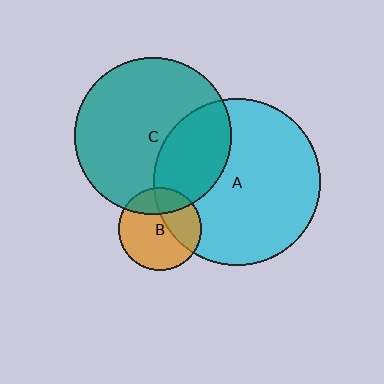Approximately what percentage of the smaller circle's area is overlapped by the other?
Approximately 30%.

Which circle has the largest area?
Circle A (cyan).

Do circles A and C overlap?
Yes.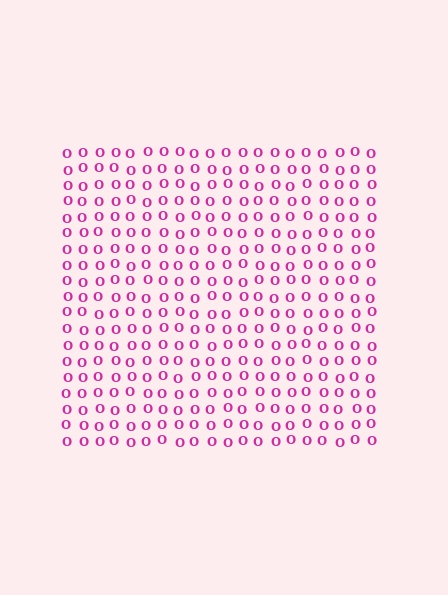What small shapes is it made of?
It is made of small letter O's.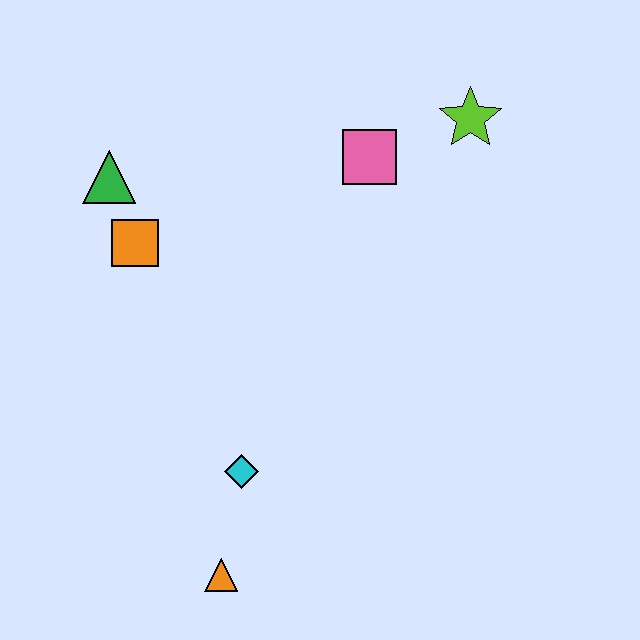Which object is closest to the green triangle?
The orange square is closest to the green triangle.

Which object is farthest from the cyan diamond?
The lime star is farthest from the cyan diamond.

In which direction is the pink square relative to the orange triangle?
The pink square is above the orange triangle.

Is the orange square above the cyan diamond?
Yes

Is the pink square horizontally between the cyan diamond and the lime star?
Yes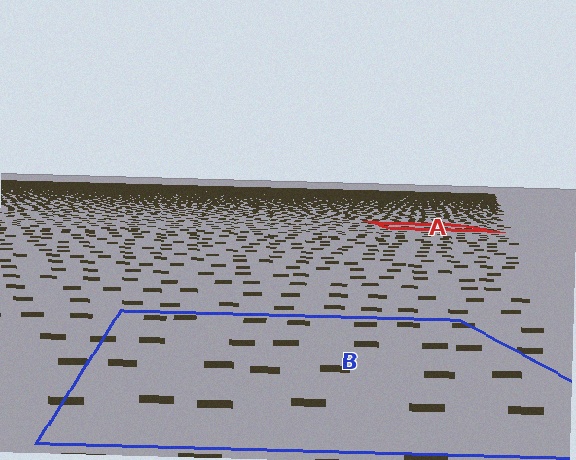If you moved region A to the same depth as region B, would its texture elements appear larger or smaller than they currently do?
They would appear larger. At a closer depth, the same texture elements are projected at a bigger on-screen size.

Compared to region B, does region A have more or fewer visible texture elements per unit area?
Region A has more texture elements per unit area — they are packed more densely because it is farther away.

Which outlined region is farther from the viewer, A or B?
Region A is farther from the viewer — the texture elements inside it appear smaller and more densely packed.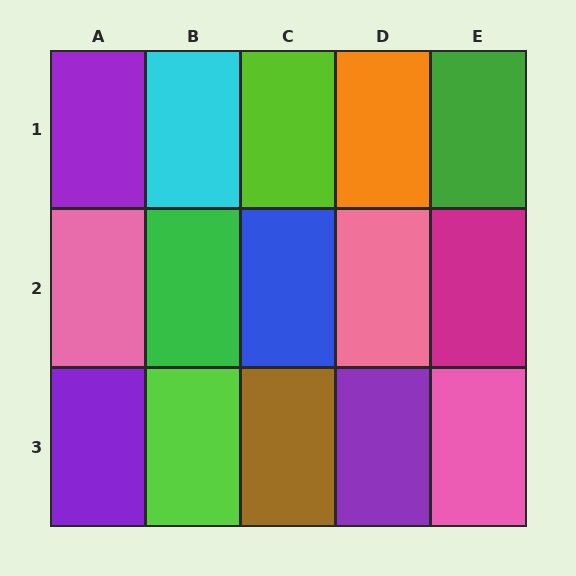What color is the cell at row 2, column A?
Pink.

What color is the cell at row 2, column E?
Magenta.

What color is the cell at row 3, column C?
Brown.